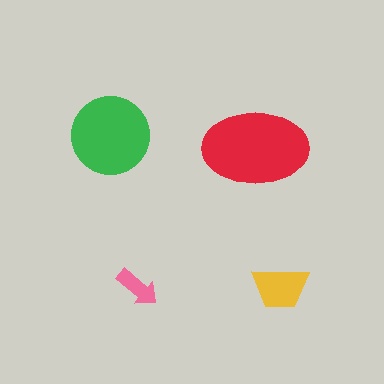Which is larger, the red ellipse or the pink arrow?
The red ellipse.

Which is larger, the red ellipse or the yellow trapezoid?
The red ellipse.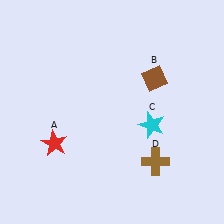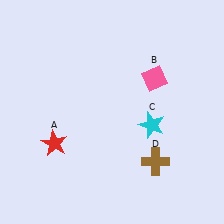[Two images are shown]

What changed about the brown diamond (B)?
In Image 1, B is brown. In Image 2, it changed to pink.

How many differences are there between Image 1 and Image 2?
There is 1 difference between the two images.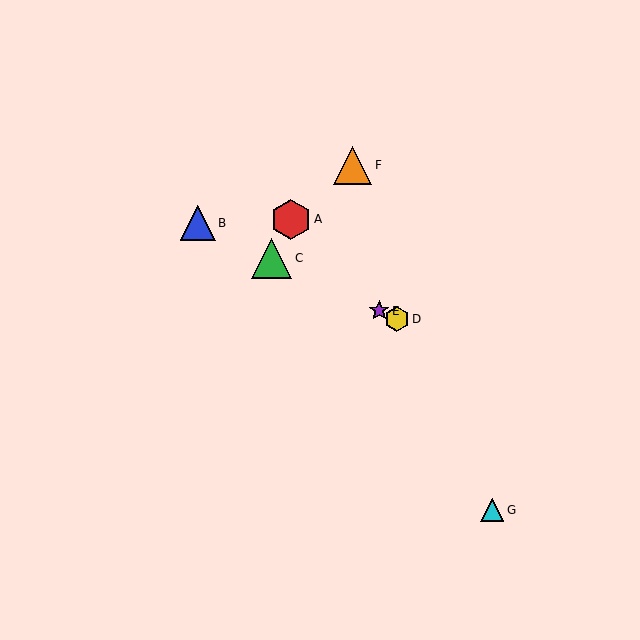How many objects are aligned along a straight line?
4 objects (B, C, D, E) are aligned along a straight line.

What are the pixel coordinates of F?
Object F is at (353, 165).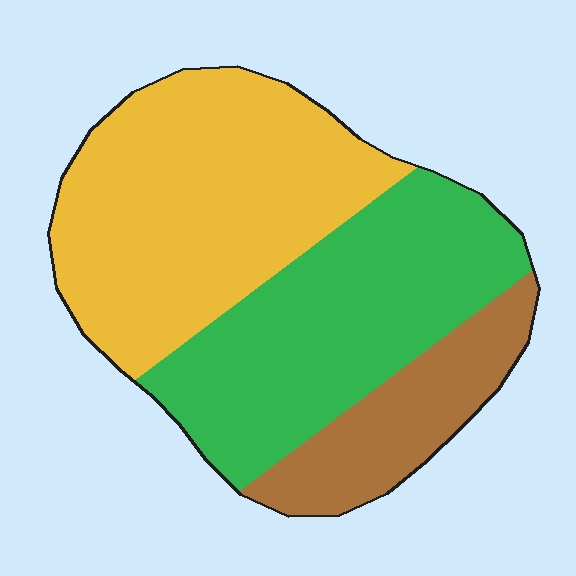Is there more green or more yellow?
Yellow.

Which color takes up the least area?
Brown, at roughly 15%.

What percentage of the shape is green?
Green covers 38% of the shape.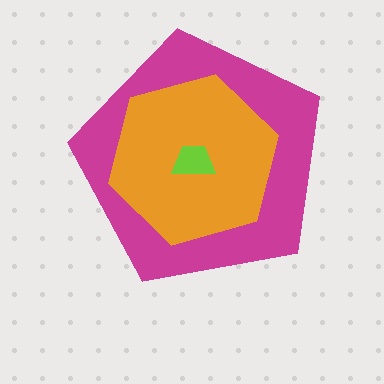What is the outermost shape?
The magenta pentagon.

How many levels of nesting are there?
3.